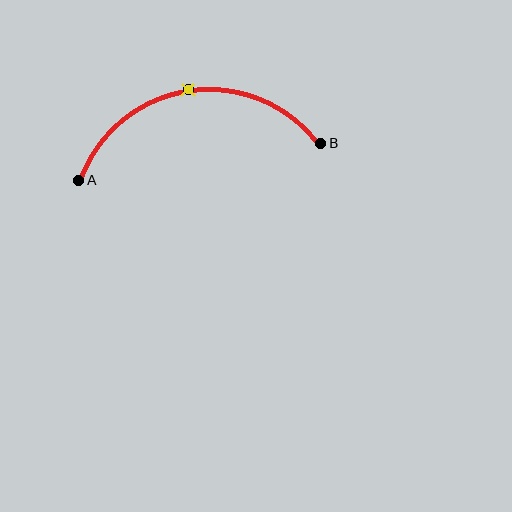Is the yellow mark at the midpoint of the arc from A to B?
Yes. The yellow mark lies on the arc at equal arc-length from both A and B — it is the arc midpoint.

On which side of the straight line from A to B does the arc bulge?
The arc bulges above the straight line connecting A and B.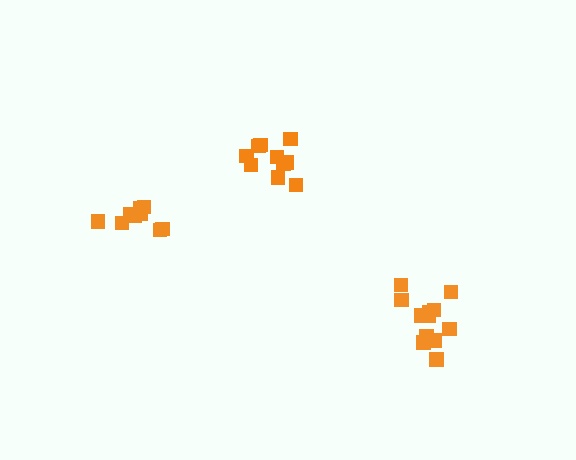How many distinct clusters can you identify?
There are 3 distinct clusters.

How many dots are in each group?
Group 1: 12 dots, Group 2: 10 dots, Group 3: 10 dots (32 total).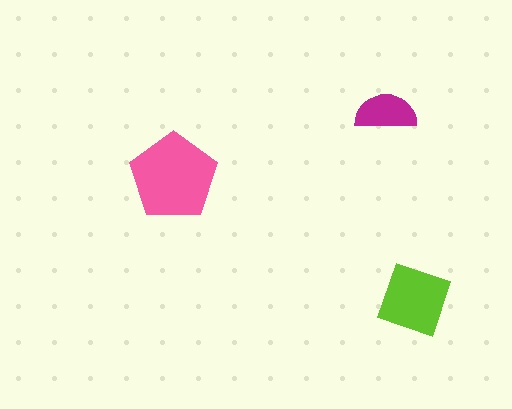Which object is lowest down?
The lime diamond is bottommost.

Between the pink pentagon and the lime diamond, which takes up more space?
The pink pentagon.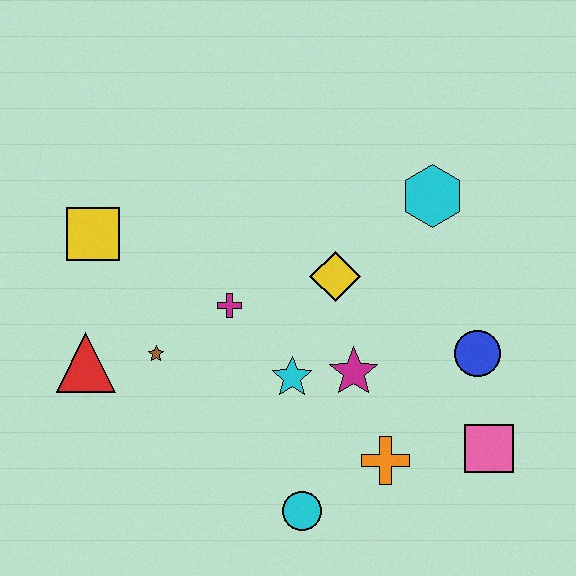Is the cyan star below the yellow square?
Yes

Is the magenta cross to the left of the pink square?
Yes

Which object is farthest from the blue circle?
The yellow square is farthest from the blue circle.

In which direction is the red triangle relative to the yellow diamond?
The red triangle is to the left of the yellow diamond.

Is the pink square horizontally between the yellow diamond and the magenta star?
No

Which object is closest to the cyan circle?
The orange cross is closest to the cyan circle.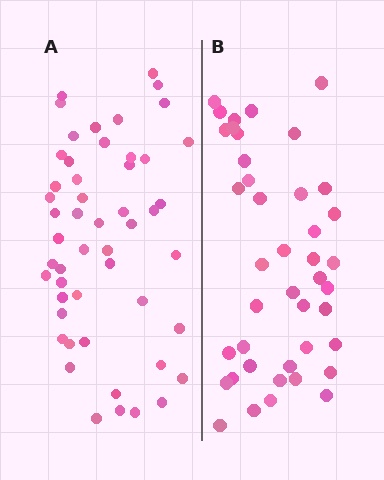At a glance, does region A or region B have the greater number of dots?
Region A (the left region) has more dots.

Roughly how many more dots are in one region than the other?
Region A has roughly 8 or so more dots than region B.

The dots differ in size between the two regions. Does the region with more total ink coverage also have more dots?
No. Region B has more total ink coverage because its dots are larger, but region A actually contains more individual dots. Total area can be misleading — the number of items is what matters here.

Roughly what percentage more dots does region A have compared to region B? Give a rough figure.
About 20% more.